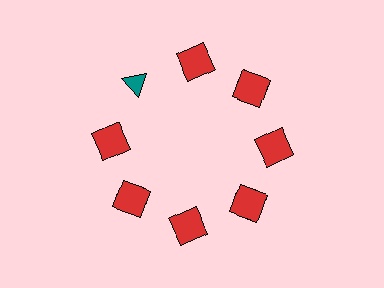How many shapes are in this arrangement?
There are 8 shapes arranged in a ring pattern.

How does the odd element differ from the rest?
It differs in both color (teal instead of red) and shape (triangle instead of square).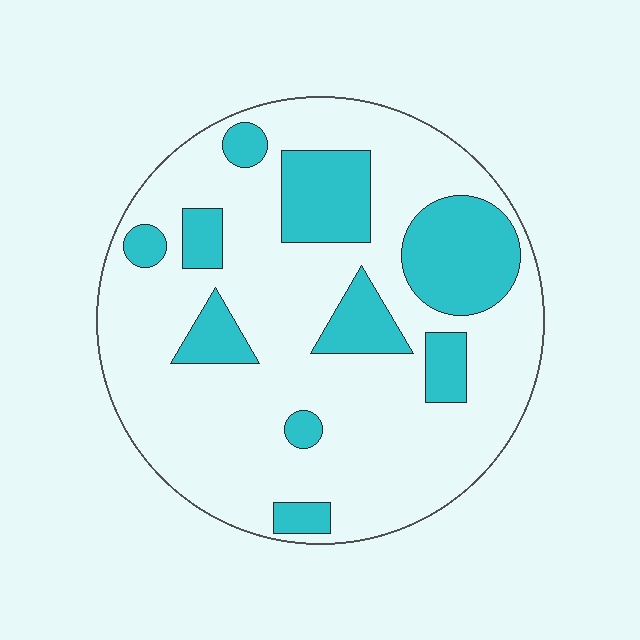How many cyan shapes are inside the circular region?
10.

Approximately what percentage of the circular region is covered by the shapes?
Approximately 25%.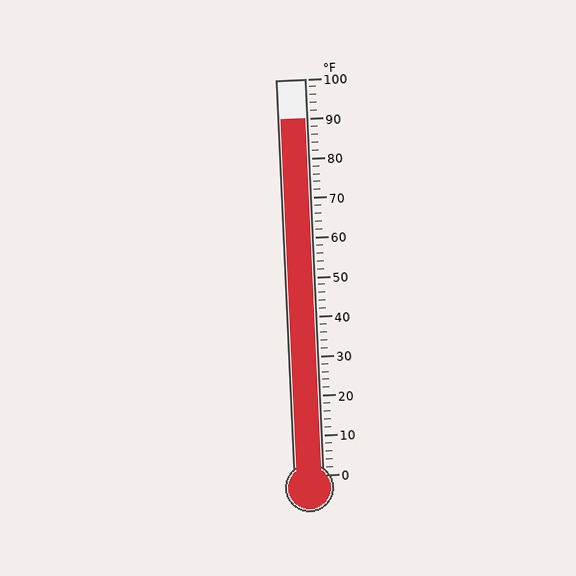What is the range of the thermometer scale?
The thermometer scale ranges from 0°F to 100°F.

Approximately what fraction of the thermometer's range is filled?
The thermometer is filled to approximately 90% of its range.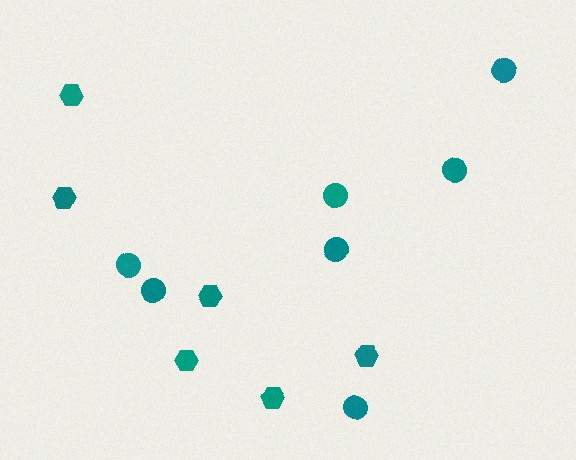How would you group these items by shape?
There are 2 groups: one group of circles (7) and one group of hexagons (6).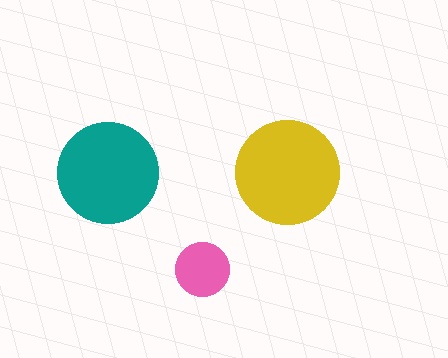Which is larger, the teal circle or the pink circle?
The teal one.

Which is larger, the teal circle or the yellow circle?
The yellow one.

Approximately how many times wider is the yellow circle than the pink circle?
About 2 times wider.